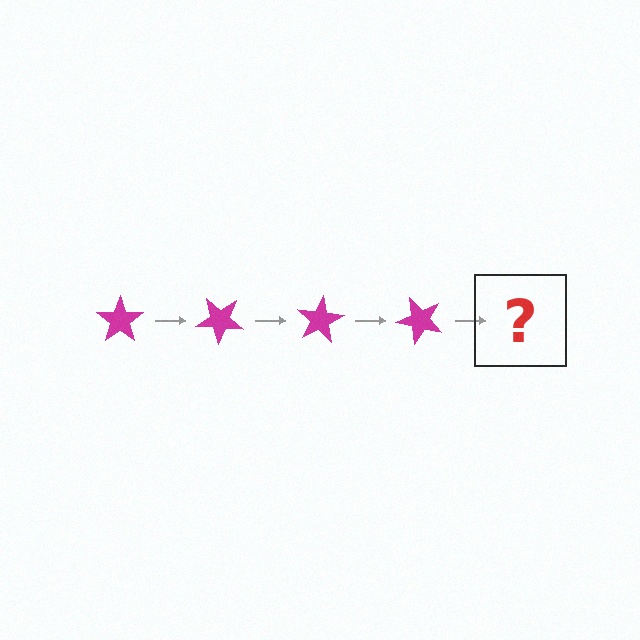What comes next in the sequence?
The next element should be a magenta star rotated 160 degrees.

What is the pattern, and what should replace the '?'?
The pattern is that the star rotates 40 degrees each step. The '?' should be a magenta star rotated 160 degrees.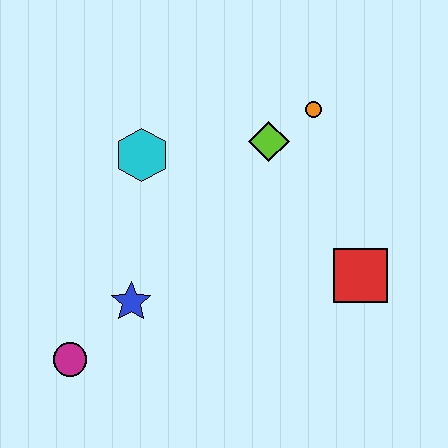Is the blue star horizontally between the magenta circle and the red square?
Yes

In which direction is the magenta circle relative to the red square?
The magenta circle is to the left of the red square.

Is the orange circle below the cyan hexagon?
No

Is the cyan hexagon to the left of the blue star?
No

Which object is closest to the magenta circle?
The blue star is closest to the magenta circle.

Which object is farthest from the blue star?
The orange circle is farthest from the blue star.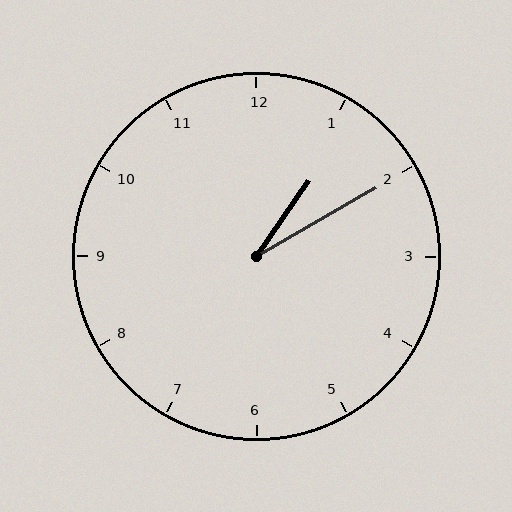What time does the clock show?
1:10.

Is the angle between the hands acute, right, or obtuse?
It is acute.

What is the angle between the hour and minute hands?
Approximately 25 degrees.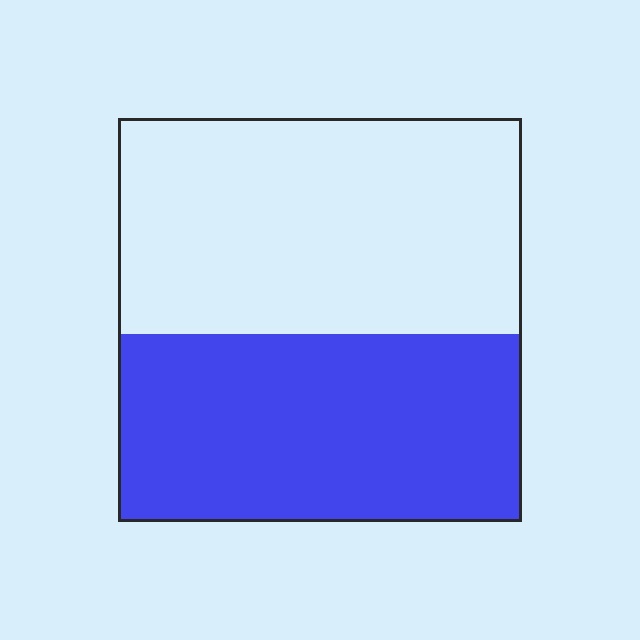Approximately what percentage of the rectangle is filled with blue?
Approximately 45%.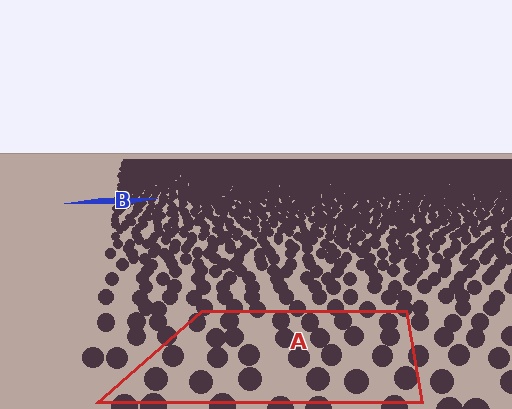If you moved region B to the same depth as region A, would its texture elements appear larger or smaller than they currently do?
They would appear larger. At a closer depth, the same texture elements are projected at a bigger on-screen size.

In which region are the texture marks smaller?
The texture marks are smaller in region B, because it is farther away.